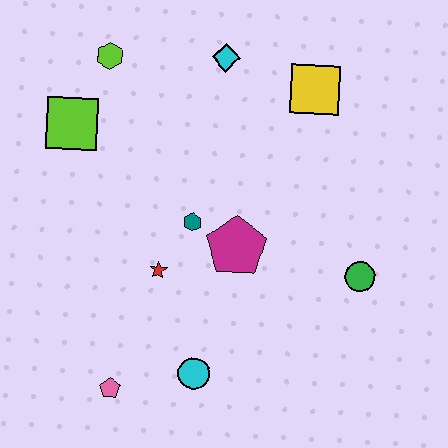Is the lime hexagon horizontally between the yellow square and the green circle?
No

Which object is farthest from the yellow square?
The pink pentagon is farthest from the yellow square.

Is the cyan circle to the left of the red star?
No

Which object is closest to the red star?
The teal hexagon is closest to the red star.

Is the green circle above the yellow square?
No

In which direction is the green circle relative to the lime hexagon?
The green circle is to the right of the lime hexagon.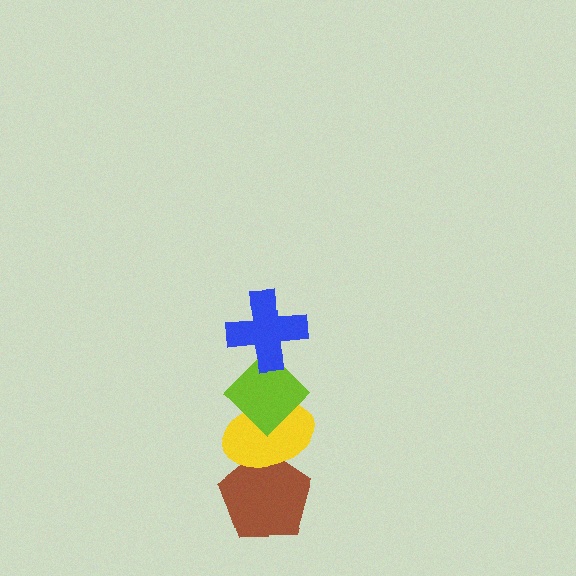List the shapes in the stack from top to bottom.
From top to bottom: the blue cross, the lime diamond, the yellow ellipse, the brown pentagon.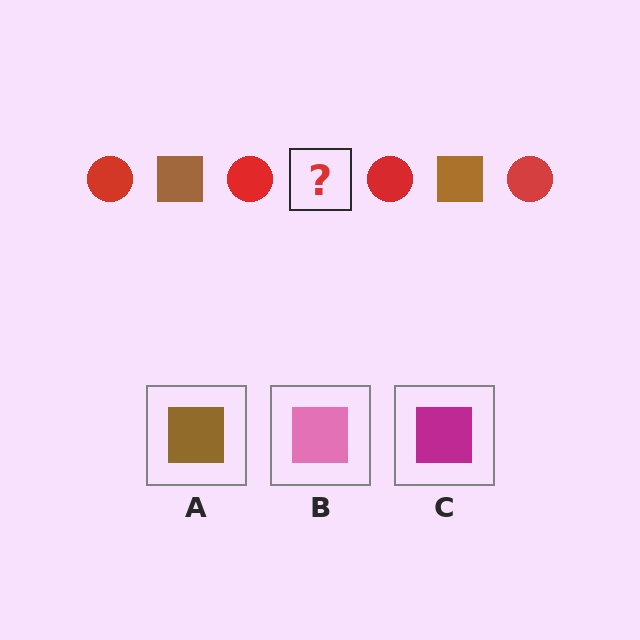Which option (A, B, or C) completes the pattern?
A.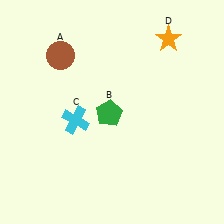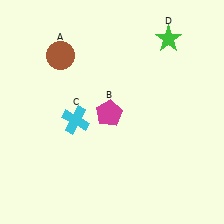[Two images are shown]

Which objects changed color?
B changed from green to magenta. D changed from orange to green.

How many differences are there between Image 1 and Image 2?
There are 2 differences between the two images.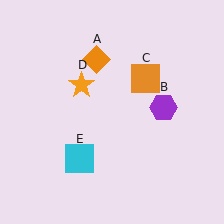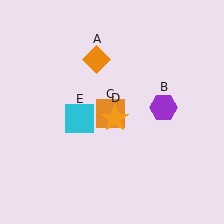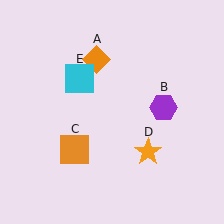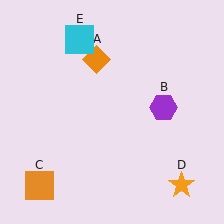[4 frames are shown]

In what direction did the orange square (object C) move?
The orange square (object C) moved down and to the left.